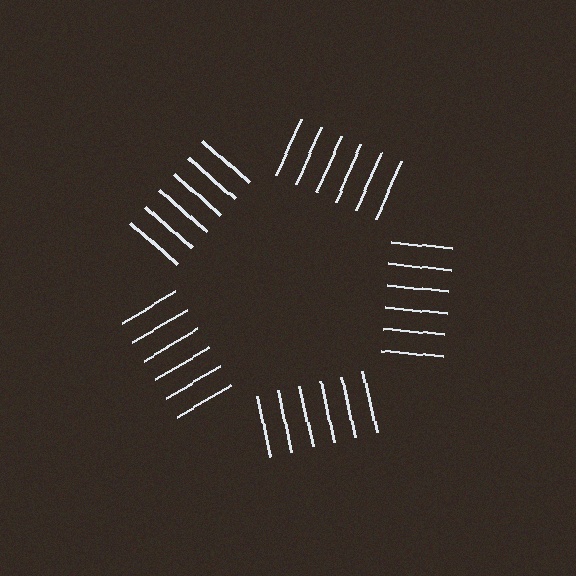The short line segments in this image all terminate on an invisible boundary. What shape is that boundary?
An illusory pentagon — the line segments terminate on its edges but no continuous stroke is drawn.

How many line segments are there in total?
30 — 6 along each of the 5 edges.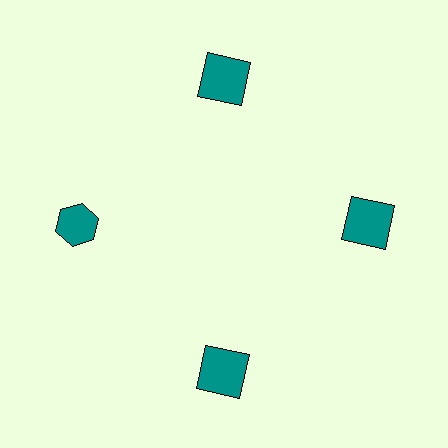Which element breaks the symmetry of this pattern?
The teal hexagon at roughly the 9 o'clock position breaks the symmetry. All other shapes are teal squares.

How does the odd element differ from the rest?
It has a different shape: hexagon instead of square.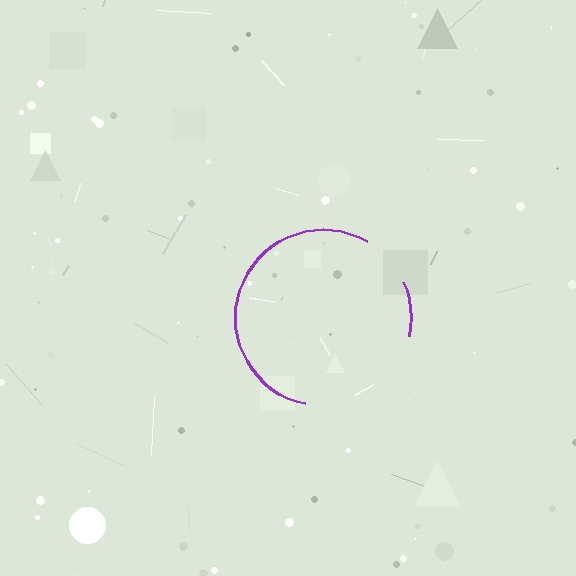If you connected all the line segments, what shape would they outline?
They would outline a circle.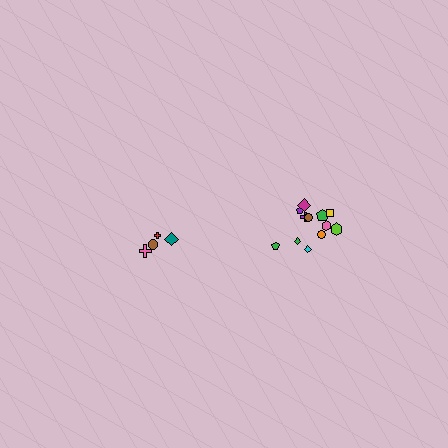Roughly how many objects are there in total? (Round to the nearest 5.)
Roughly 15 objects in total.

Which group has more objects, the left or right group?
The right group.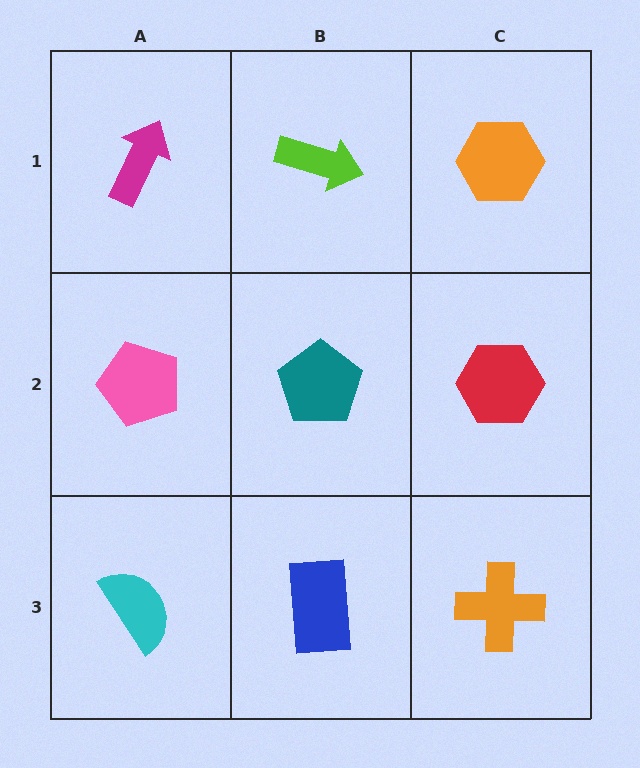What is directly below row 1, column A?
A pink pentagon.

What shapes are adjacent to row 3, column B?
A teal pentagon (row 2, column B), a cyan semicircle (row 3, column A), an orange cross (row 3, column C).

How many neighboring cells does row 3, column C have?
2.